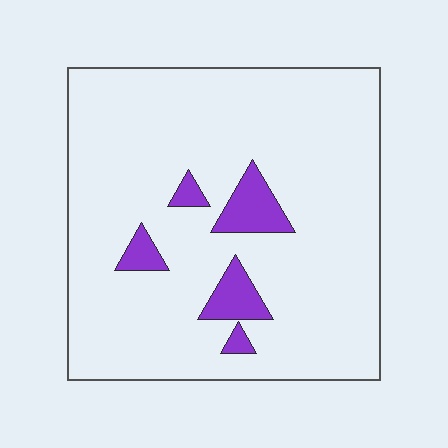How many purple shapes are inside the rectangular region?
5.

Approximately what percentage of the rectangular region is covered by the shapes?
Approximately 10%.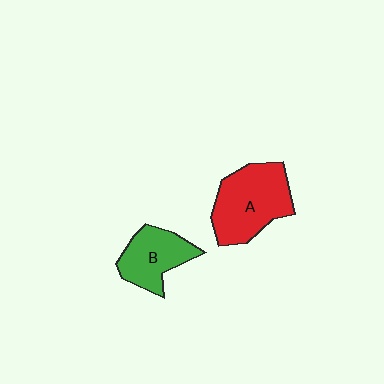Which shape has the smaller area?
Shape B (green).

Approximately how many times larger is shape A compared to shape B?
Approximately 1.5 times.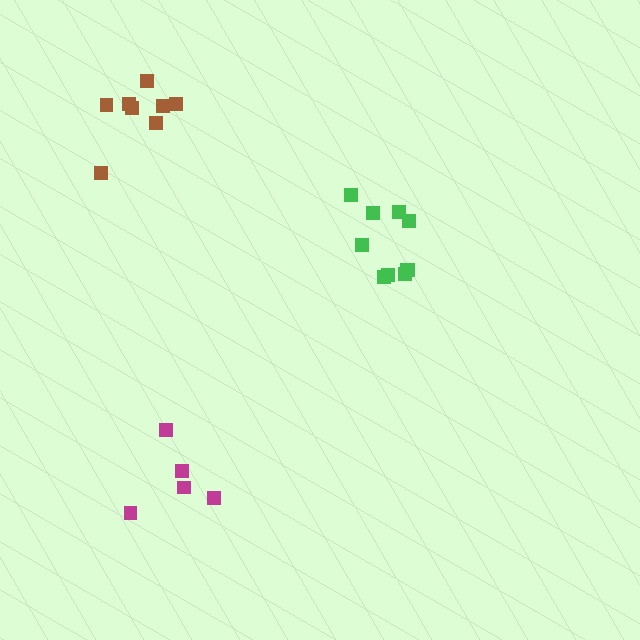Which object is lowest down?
The magenta cluster is bottommost.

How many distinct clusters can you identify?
There are 3 distinct clusters.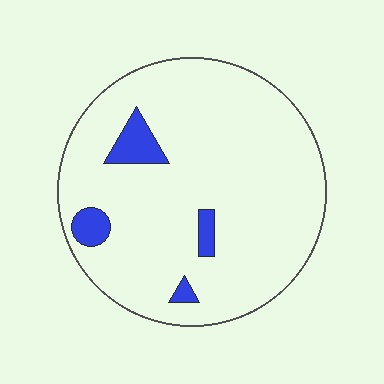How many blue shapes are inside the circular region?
4.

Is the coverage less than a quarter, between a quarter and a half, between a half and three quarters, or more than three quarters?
Less than a quarter.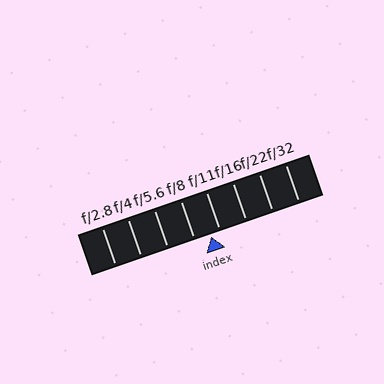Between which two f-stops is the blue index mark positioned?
The index mark is between f/8 and f/11.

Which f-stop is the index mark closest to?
The index mark is closest to f/11.